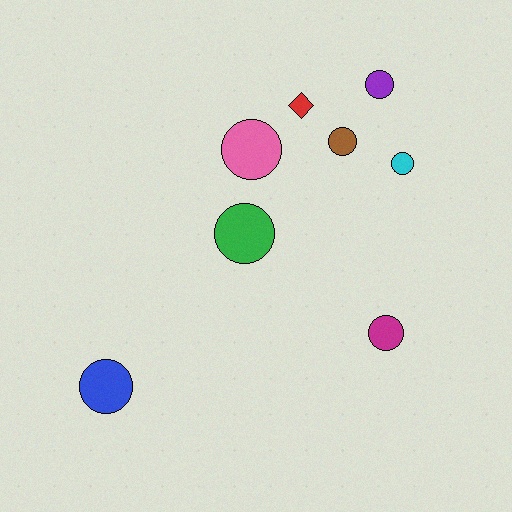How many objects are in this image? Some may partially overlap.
There are 8 objects.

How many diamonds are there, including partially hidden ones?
There is 1 diamond.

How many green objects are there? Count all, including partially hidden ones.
There is 1 green object.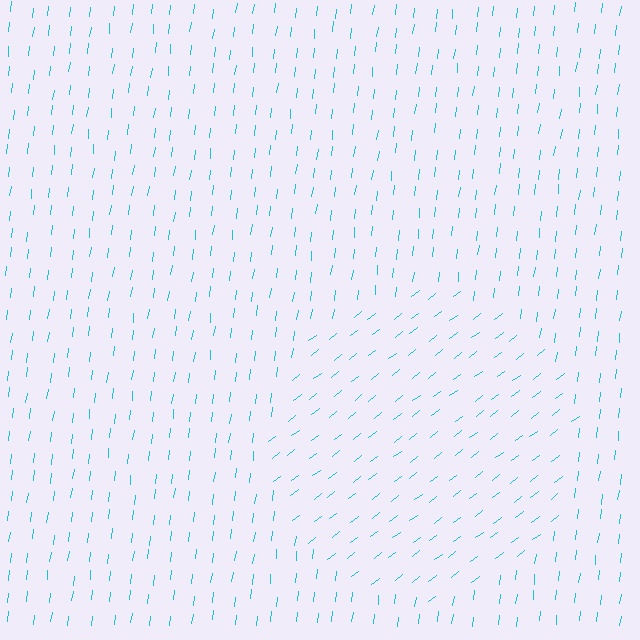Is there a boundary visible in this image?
Yes, there is a texture boundary formed by a change in line orientation.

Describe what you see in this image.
The image is filled with small cyan line segments. A circle region in the image has lines oriented differently from the surrounding lines, creating a visible texture boundary.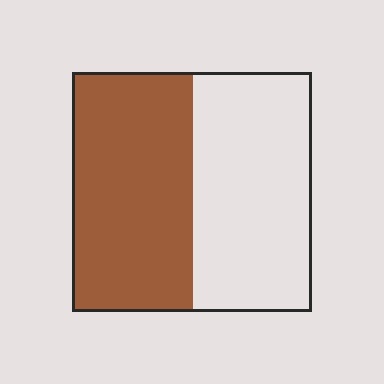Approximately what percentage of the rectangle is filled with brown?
Approximately 50%.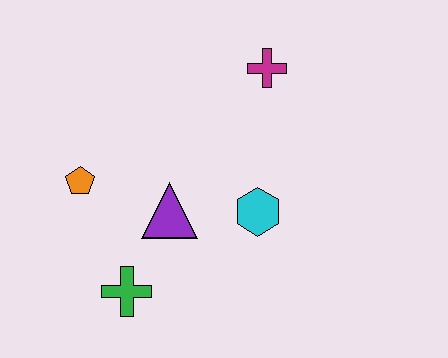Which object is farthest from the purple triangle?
The magenta cross is farthest from the purple triangle.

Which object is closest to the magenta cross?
The cyan hexagon is closest to the magenta cross.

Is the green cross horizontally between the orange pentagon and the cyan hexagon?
Yes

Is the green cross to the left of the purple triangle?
Yes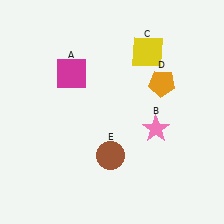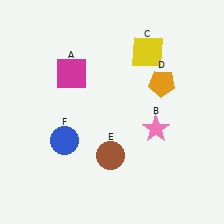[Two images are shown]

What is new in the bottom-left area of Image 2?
A blue circle (F) was added in the bottom-left area of Image 2.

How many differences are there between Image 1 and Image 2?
There is 1 difference between the two images.